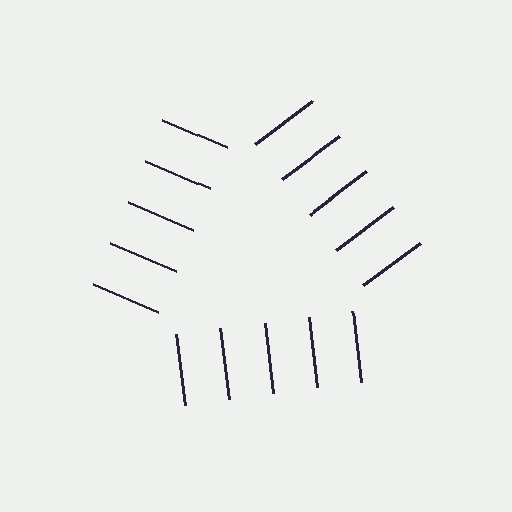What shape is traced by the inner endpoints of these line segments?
An illusory triangle — the line segments terminate on its edges but no continuous stroke is drawn.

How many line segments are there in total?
15 — 5 along each of the 3 edges.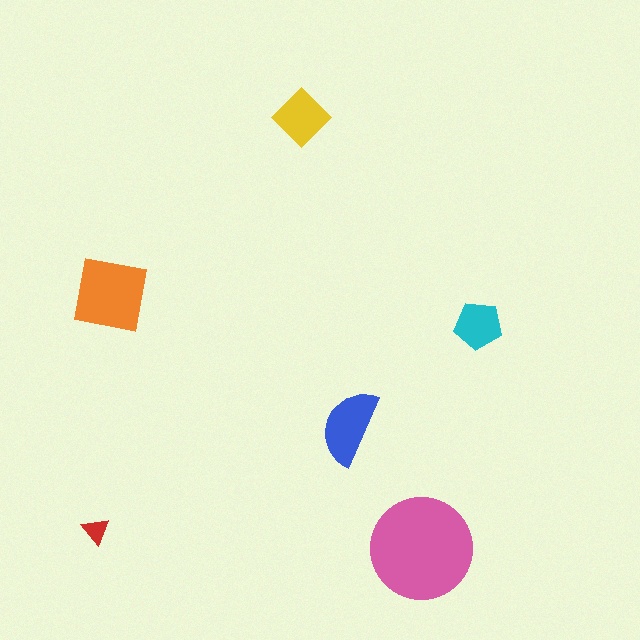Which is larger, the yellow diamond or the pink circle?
The pink circle.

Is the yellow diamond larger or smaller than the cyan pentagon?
Larger.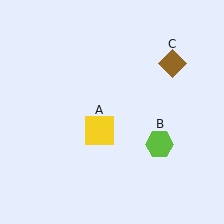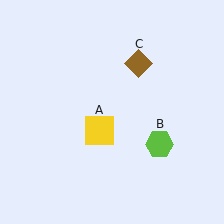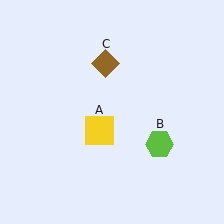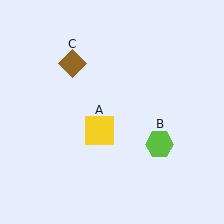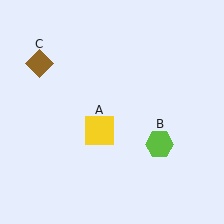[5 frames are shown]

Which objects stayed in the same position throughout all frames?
Yellow square (object A) and lime hexagon (object B) remained stationary.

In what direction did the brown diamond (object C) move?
The brown diamond (object C) moved left.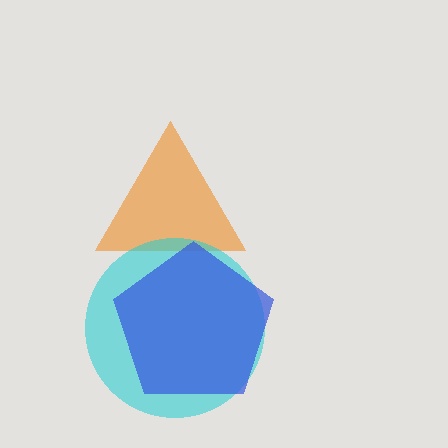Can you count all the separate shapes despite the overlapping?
Yes, there are 3 separate shapes.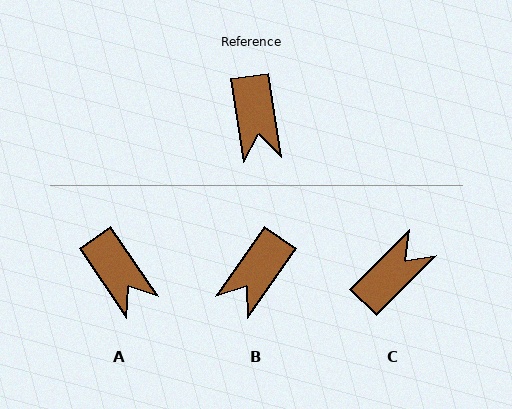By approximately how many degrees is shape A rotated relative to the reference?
Approximately 26 degrees counter-clockwise.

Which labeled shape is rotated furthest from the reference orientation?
C, about 127 degrees away.